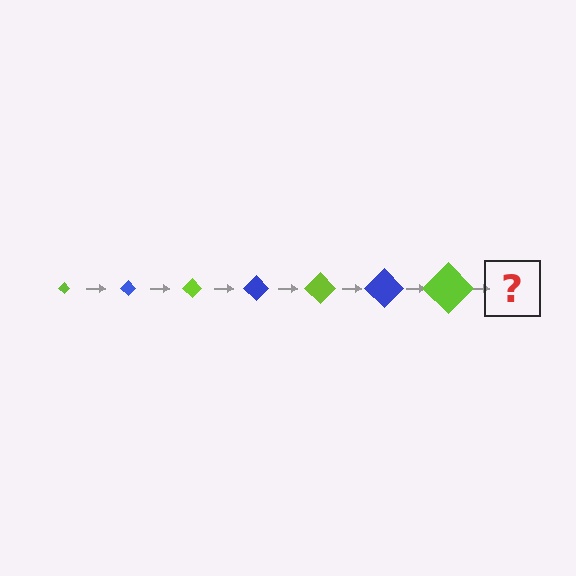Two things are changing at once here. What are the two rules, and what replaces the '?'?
The two rules are that the diamond grows larger each step and the color cycles through lime and blue. The '?' should be a blue diamond, larger than the previous one.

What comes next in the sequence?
The next element should be a blue diamond, larger than the previous one.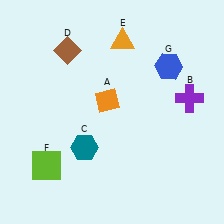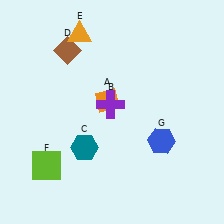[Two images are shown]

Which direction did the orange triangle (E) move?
The orange triangle (E) moved left.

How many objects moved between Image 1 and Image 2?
3 objects moved between the two images.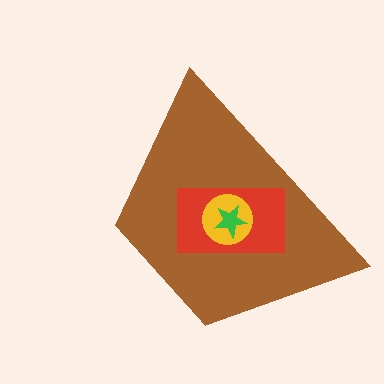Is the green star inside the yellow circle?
Yes.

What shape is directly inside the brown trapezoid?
The red rectangle.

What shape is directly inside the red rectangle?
The yellow circle.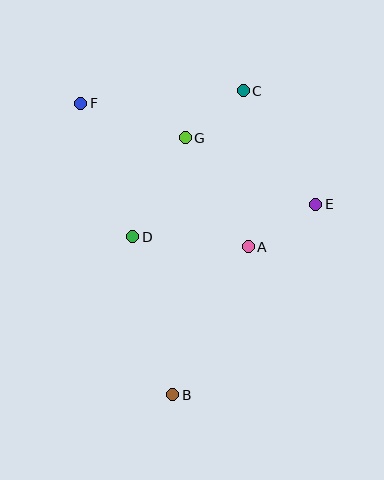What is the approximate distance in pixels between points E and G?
The distance between E and G is approximately 146 pixels.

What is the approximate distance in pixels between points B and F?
The distance between B and F is approximately 306 pixels.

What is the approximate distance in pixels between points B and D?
The distance between B and D is approximately 163 pixels.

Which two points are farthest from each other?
Points B and C are farthest from each other.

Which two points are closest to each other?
Points C and G are closest to each other.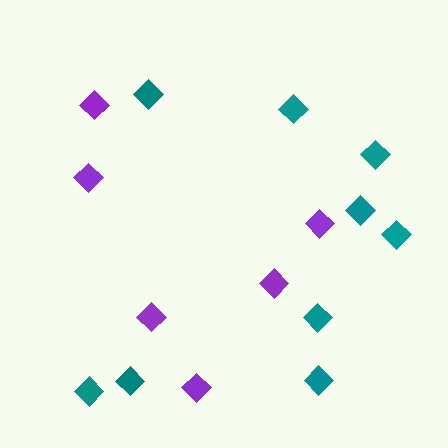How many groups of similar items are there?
There are 2 groups: one group of purple diamonds (6) and one group of teal diamonds (9).